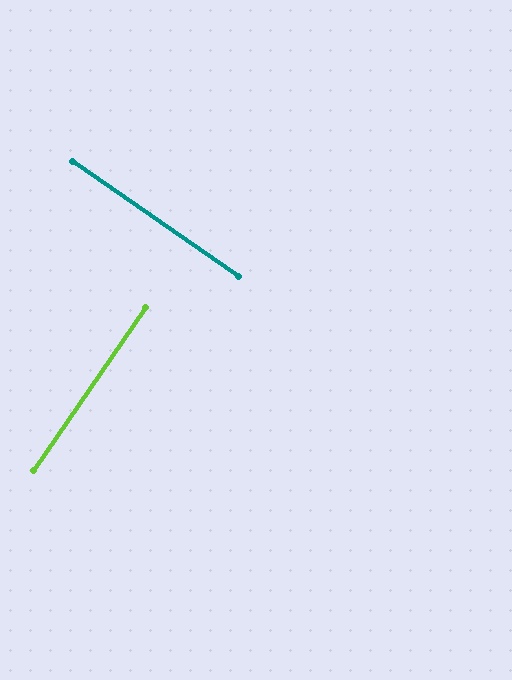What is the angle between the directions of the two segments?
Approximately 90 degrees.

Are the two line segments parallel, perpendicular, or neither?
Perpendicular — they meet at approximately 90°.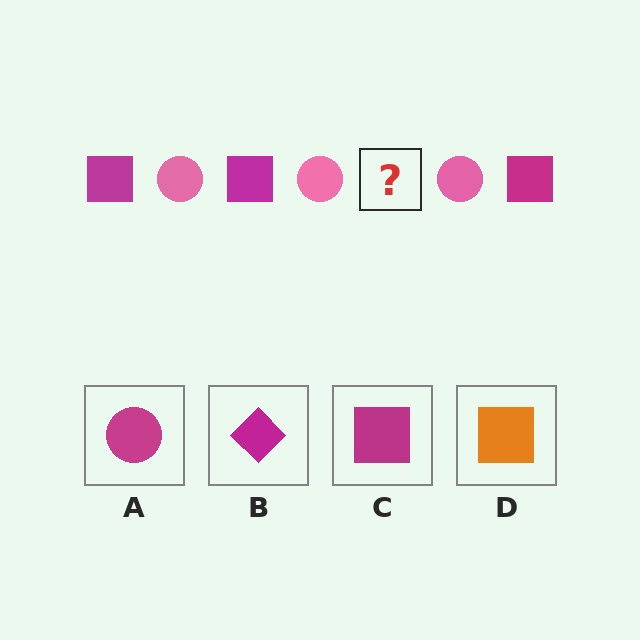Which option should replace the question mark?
Option C.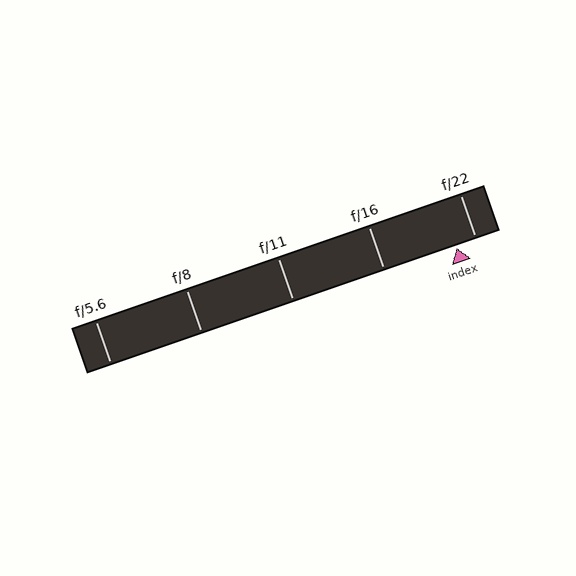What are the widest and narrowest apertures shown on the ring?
The widest aperture shown is f/5.6 and the narrowest is f/22.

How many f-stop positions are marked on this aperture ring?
There are 5 f-stop positions marked.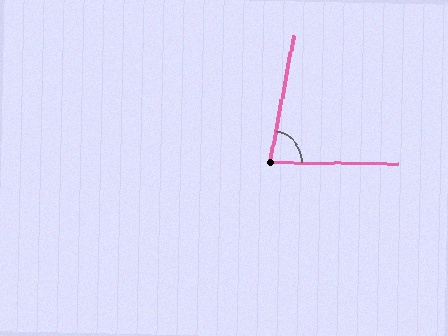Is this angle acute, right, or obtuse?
It is acute.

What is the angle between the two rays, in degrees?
Approximately 80 degrees.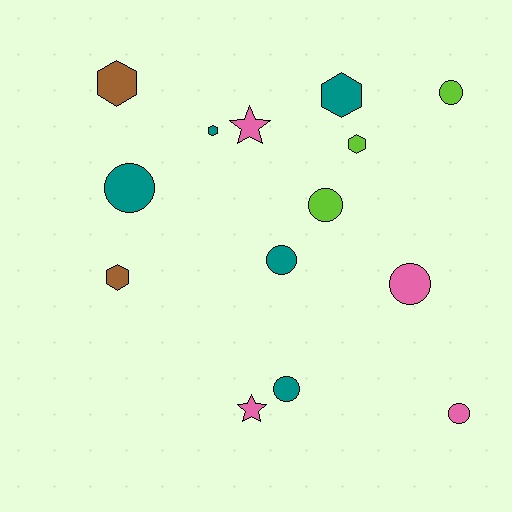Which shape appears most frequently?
Circle, with 7 objects.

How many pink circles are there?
There are 2 pink circles.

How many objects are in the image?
There are 14 objects.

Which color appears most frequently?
Teal, with 5 objects.